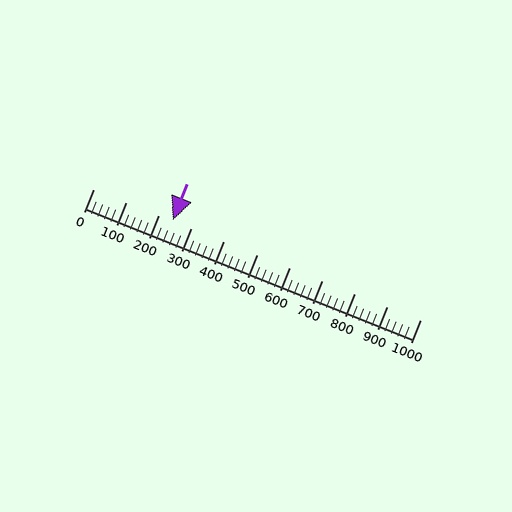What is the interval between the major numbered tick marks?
The major tick marks are spaced 100 units apart.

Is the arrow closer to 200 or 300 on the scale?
The arrow is closer to 200.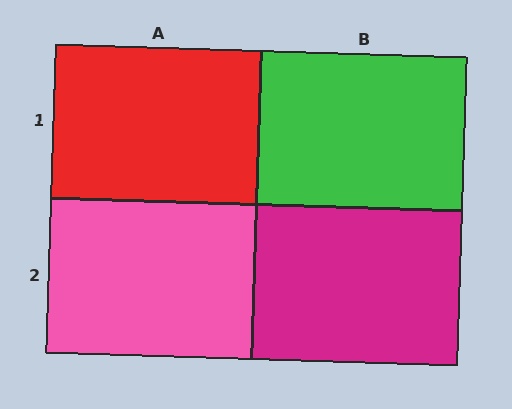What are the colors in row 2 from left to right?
Pink, magenta.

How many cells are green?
1 cell is green.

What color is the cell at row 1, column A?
Red.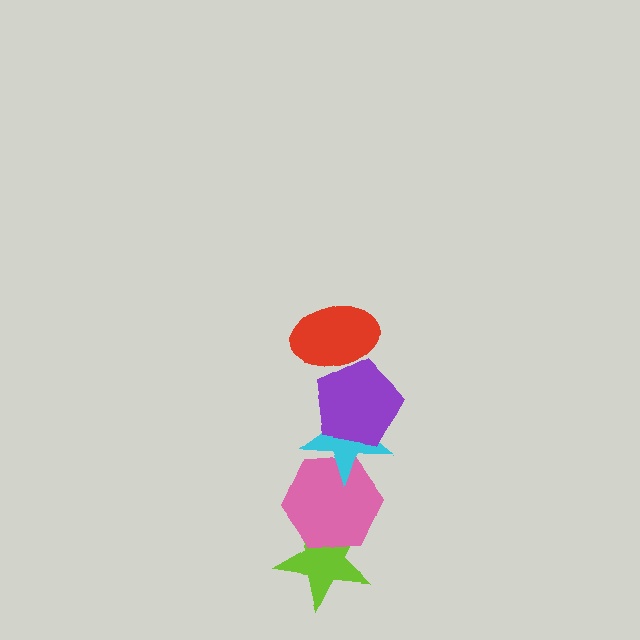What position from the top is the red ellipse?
The red ellipse is 1st from the top.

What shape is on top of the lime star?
The pink hexagon is on top of the lime star.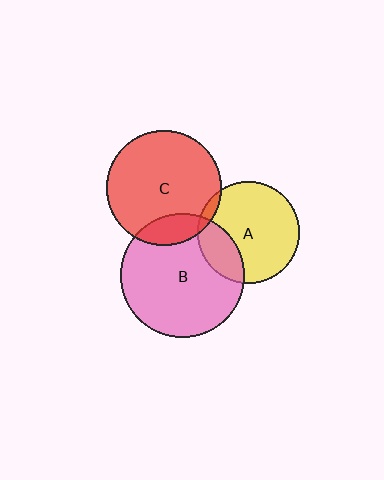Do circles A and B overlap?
Yes.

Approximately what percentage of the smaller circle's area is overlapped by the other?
Approximately 25%.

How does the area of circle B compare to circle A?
Approximately 1.5 times.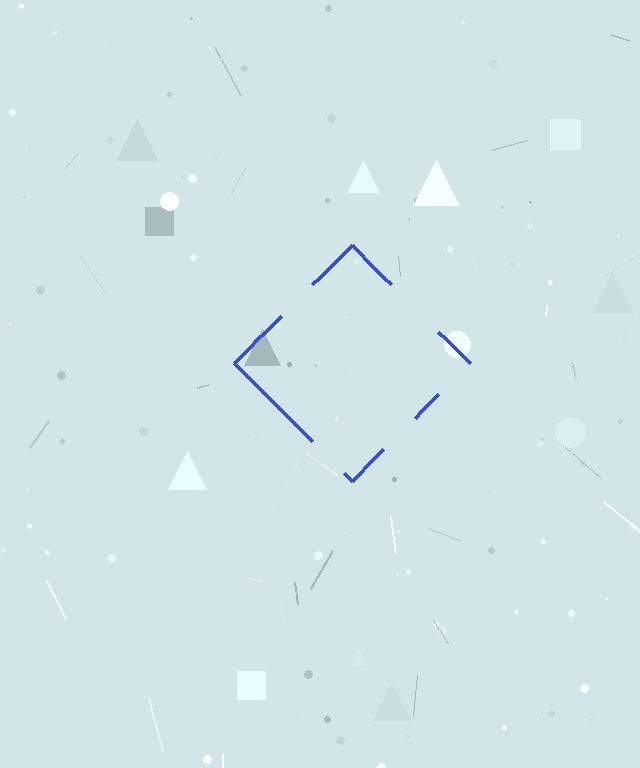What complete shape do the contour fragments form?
The contour fragments form a diamond.